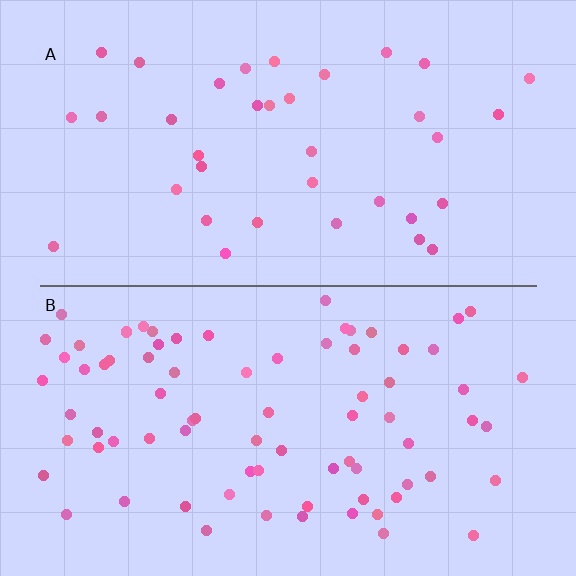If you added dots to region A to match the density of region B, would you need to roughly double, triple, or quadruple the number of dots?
Approximately double.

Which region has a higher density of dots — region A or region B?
B (the bottom).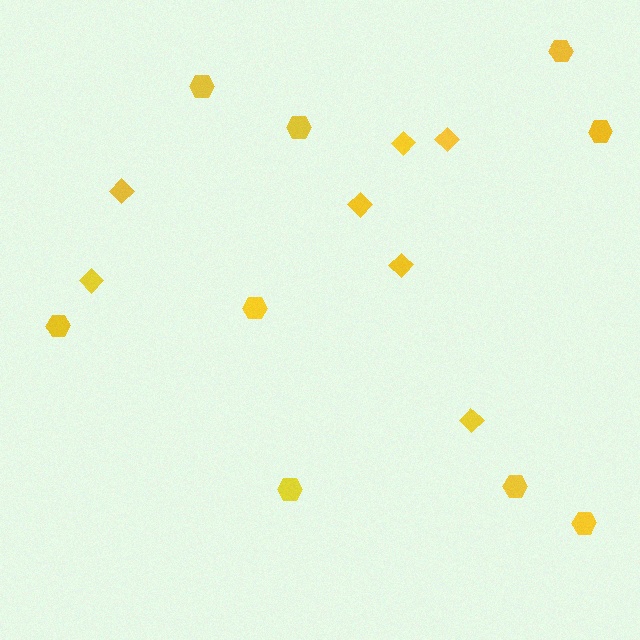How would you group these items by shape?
There are 2 groups: one group of hexagons (9) and one group of diamonds (7).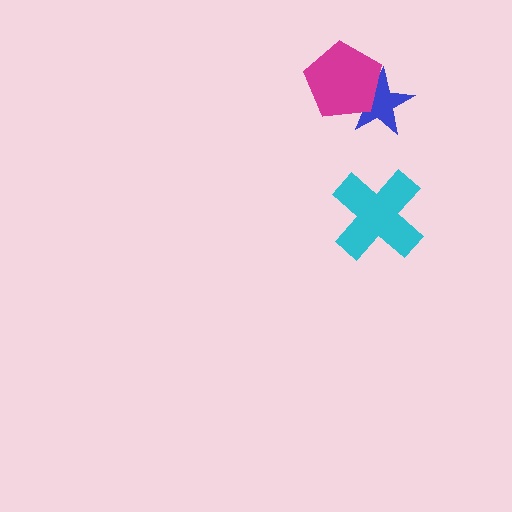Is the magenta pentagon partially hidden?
No, no other shape covers it.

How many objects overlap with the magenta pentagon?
1 object overlaps with the magenta pentagon.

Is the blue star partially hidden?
Yes, it is partially covered by another shape.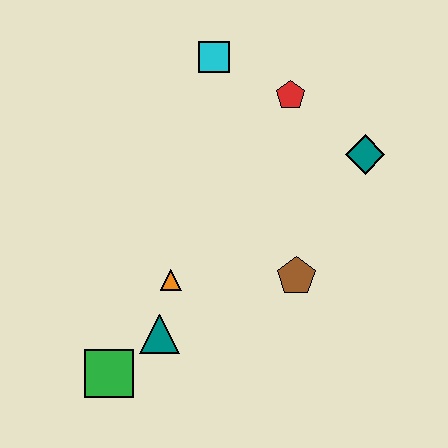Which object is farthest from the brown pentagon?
The cyan square is farthest from the brown pentagon.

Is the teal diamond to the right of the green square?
Yes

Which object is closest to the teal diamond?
The red pentagon is closest to the teal diamond.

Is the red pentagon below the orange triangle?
No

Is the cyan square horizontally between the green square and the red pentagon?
Yes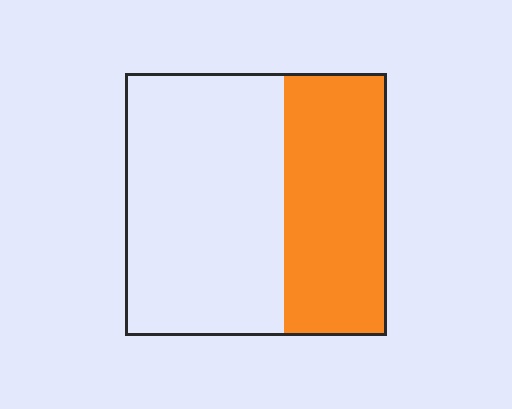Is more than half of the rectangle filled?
No.